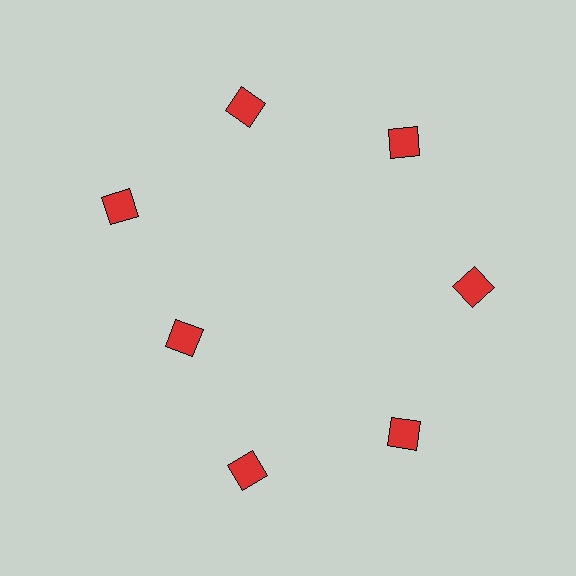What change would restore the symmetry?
The symmetry would be restored by moving it outward, back onto the ring so that all 7 diamonds sit at equal angles and equal distance from the center.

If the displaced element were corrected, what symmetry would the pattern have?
It would have 7-fold rotational symmetry — the pattern would map onto itself every 51 degrees.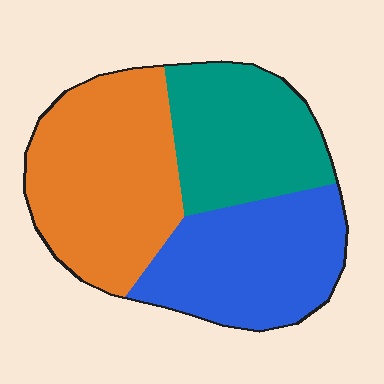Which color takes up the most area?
Orange, at roughly 40%.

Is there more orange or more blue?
Orange.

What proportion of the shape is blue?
Blue takes up about one third (1/3) of the shape.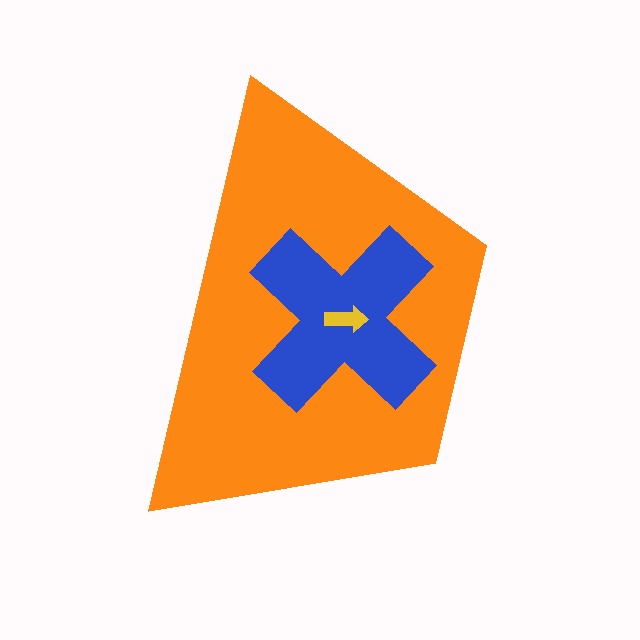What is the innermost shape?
The yellow arrow.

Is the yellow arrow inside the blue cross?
Yes.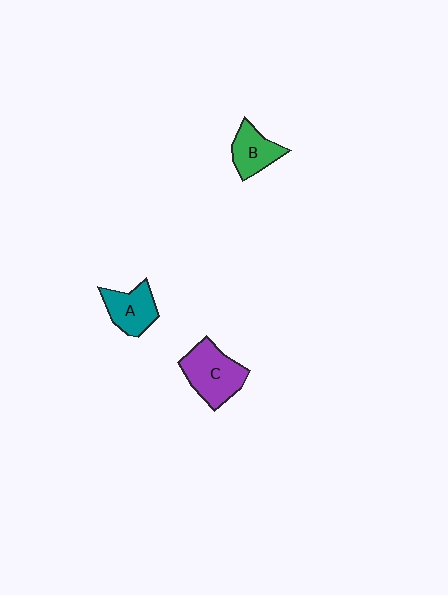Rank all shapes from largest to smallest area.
From largest to smallest: C (purple), A (teal), B (green).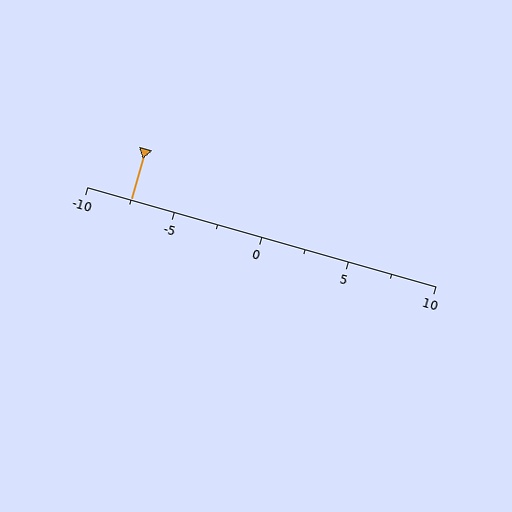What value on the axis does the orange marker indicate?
The marker indicates approximately -7.5.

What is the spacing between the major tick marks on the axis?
The major ticks are spaced 5 apart.